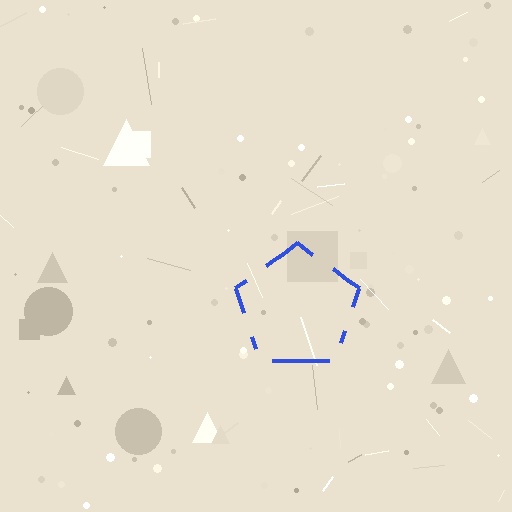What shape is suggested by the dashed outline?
The dashed outline suggests a pentagon.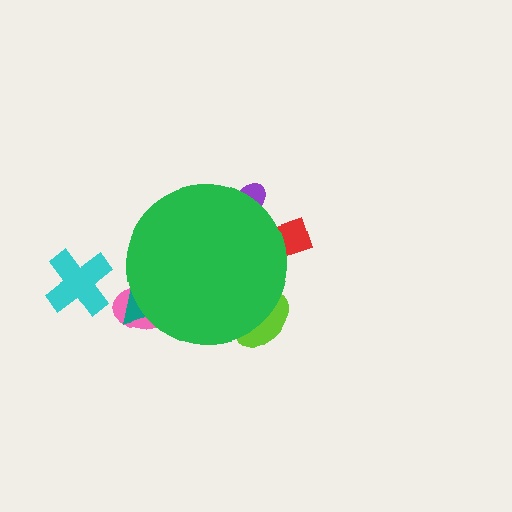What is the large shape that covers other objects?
A green circle.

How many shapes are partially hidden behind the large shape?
5 shapes are partially hidden.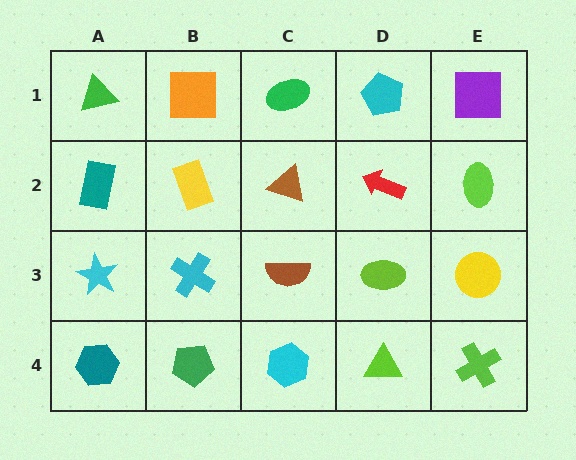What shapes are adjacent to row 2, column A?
A green triangle (row 1, column A), a cyan star (row 3, column A), a yellow rectangle (row 2, column B).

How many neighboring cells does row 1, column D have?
3.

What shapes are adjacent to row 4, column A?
A cyan star (row 3, column A), a green pentagon (row 4, column B).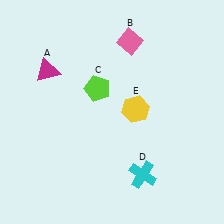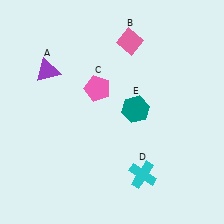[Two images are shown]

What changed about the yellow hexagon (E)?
In Image 1, E is yellow. In Image 2, it changed to teal.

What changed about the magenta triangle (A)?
In Image 1, A is magenta. In Image 2, it changed to purple.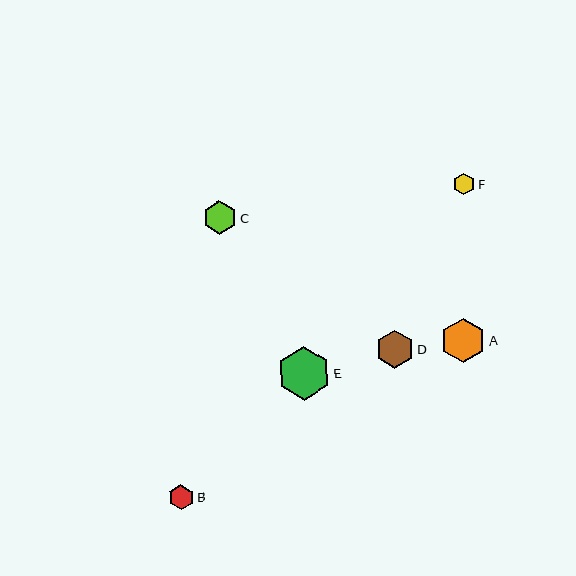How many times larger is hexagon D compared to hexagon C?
Hexagon D is approximately 1.1 times the size of hexagon C.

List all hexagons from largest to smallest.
From largest to smallest: E, A, D, C, B, F.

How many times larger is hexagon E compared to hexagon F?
Hexagon E is approximately 2.5 times the size of hexagon F.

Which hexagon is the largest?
Hexagon E is the largest with a size of approximately 53 pixels.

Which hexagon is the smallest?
Hexagon F is the smallest with a size of approximately 22 pixels.